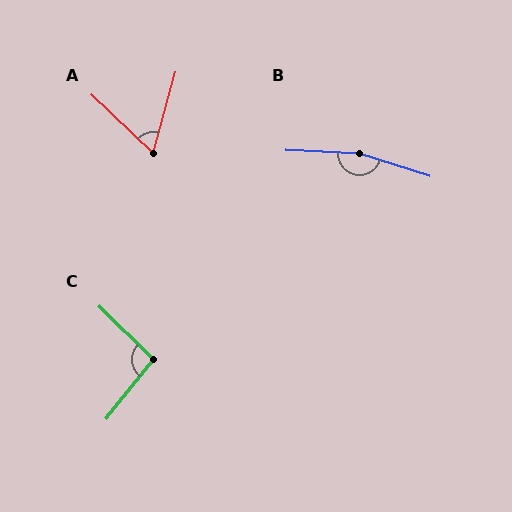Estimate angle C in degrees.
Approximately 96 degrees.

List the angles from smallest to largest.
A (62°), C (96°), B (165°).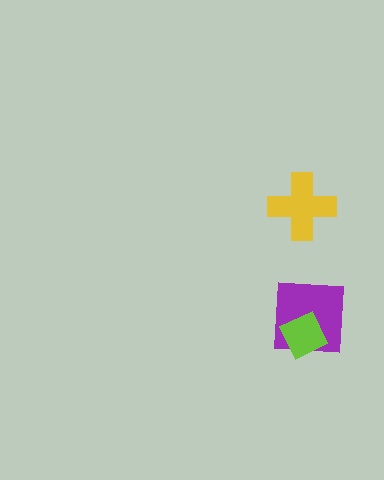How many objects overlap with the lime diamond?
1 object overlaps with the lime diamond.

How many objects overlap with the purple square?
1 object overlaps with the purple square.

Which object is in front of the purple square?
The lime diamond is in front of the purple square.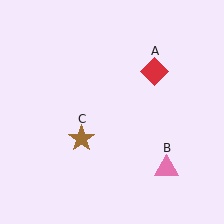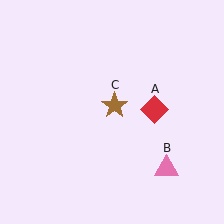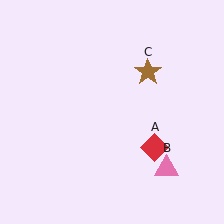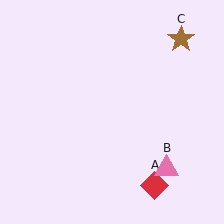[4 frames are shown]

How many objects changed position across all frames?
2 objects changed position: red diamond (object A), brown star (object C).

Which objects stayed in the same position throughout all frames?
Pink triangle (object B) remained stationary.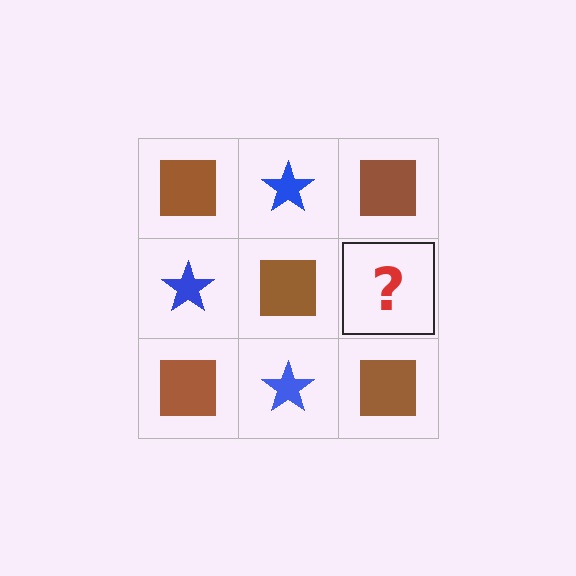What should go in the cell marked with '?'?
The missing cell should contain a blue star.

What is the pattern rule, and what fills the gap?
The rule is that it alternates brown square and blue star in a checkerboard pattern. The gap should be filled with a blue star.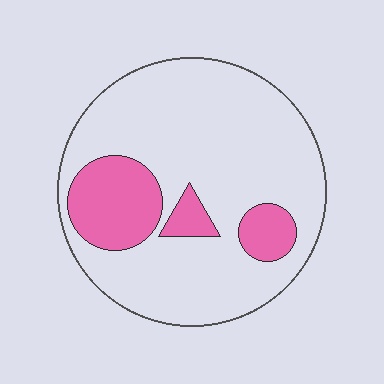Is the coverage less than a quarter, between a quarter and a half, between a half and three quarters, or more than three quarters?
Less than a quarter.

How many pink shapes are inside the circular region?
3.